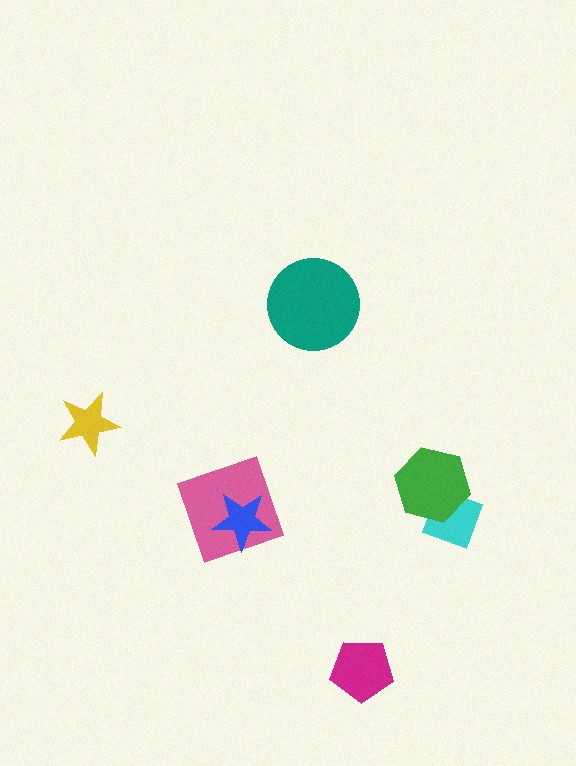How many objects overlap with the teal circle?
0 objects overlap with the teal circle.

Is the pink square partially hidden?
Yes, it is partially covered by another shape.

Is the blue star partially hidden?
No, no other shape covers it.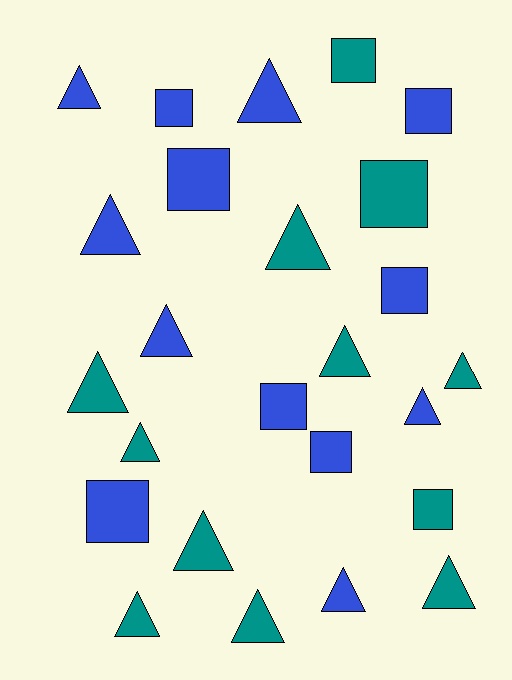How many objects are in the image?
There are 25 objects.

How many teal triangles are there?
There are 9 teal triangles.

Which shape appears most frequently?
Triangle, with 15 objects.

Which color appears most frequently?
Blue, with 13 objects.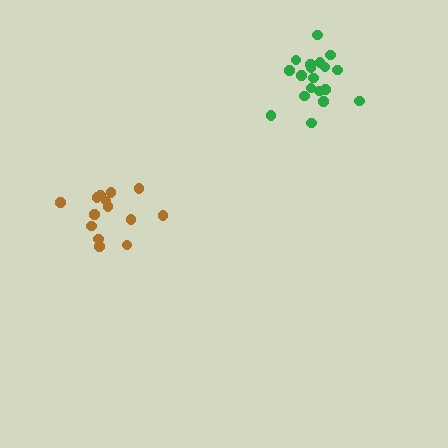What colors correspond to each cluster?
The clusters are colored: green, brown.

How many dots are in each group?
Group 1: 19 dots, Group 2: 14 dots (33 total).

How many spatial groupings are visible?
There are 2 spatial groupings.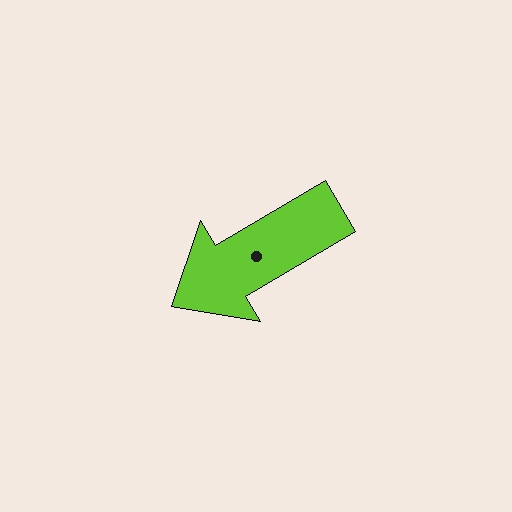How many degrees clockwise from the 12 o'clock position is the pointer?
Approximately 239 degrees.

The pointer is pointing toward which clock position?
Roughly 8 o'clock.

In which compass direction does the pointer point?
Southwest.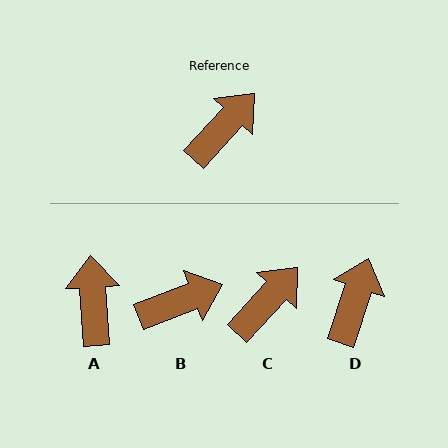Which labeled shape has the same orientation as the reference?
C.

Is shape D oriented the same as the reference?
No, it is off by about 24 degrees.